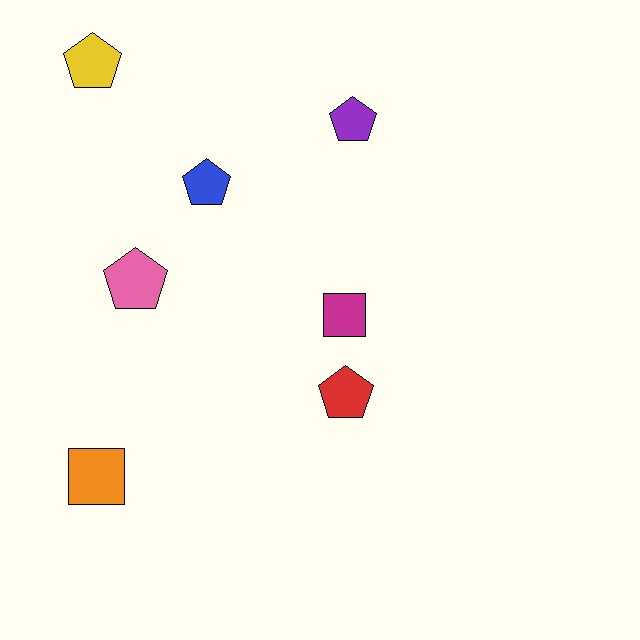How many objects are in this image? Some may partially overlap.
There are 7 objects.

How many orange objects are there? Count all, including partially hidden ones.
There is 1 orange object.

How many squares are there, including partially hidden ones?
There are 2 squares.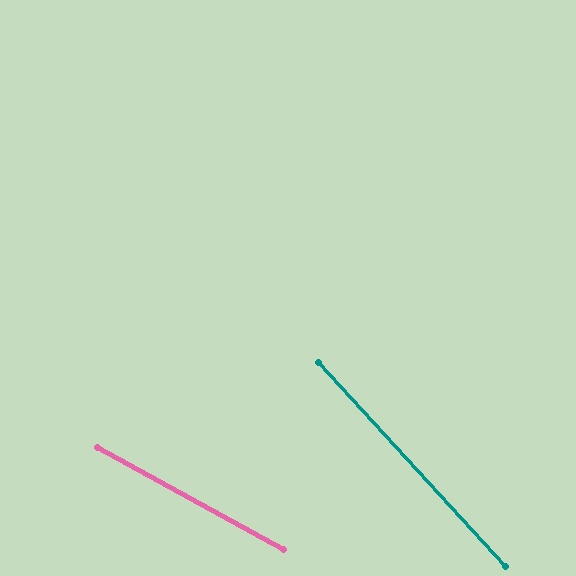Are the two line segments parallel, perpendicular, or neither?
Neither parallel nor perpendicular — they differ by about 19°.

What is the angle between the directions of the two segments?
Approximately 19 degrees.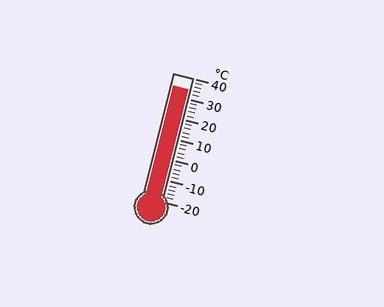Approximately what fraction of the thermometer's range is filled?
The thermometer is filled to approximately 90% of its range.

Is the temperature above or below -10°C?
The temperature is above -10°C.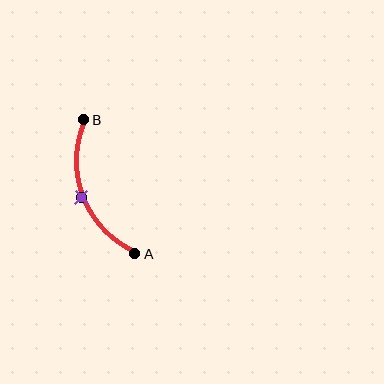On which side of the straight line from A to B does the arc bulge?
The arc bulges to the left of the straight line connecting A and B.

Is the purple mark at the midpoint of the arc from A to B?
Yes. The purple mark lies on the arc at equal arc-length from both A and B — it is the arc midpoint.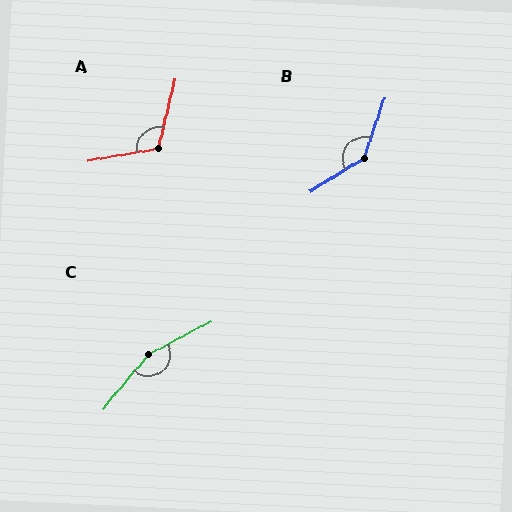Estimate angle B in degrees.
Approximately 140 degrees.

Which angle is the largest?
C, at approximately 157 degrees.